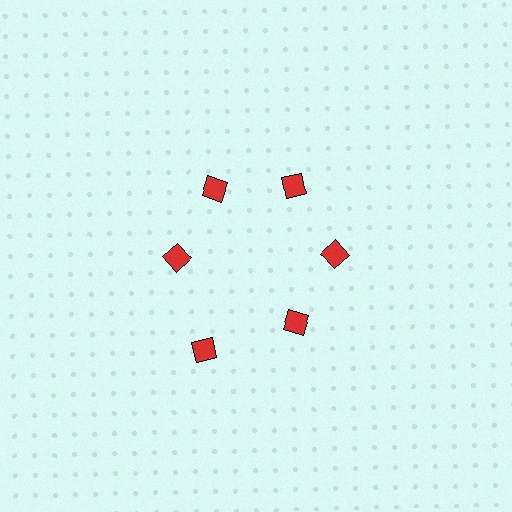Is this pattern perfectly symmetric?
No. The 6 red diamonds are arranged in a ring, but one element near the 7 o'clock position is pushed outward from the center, breaking the 6-fold rotational symmetry.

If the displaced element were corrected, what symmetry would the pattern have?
It would have 6-fold rotational symmetry — the pattern would map onto itself every 60 degrees.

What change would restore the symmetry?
The symmetry would be restored by moving it inward, back onto the ring so that all 6 diamonds sit at equal angles and equal distance from the center.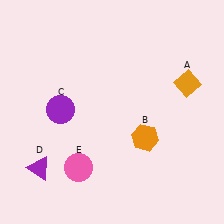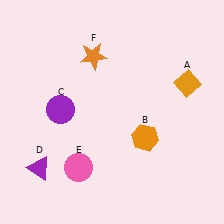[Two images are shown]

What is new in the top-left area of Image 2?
An orange star (F) was added in the top-left area of Image 2.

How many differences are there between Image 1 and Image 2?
There is 1 difference between the two images.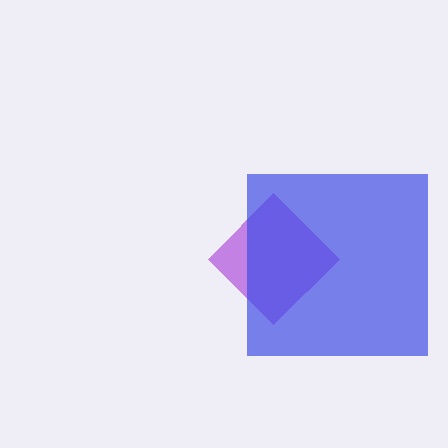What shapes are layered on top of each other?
The layered shapes are: a purple diamond, a blue square.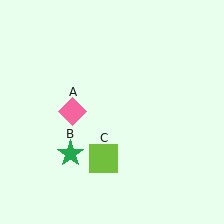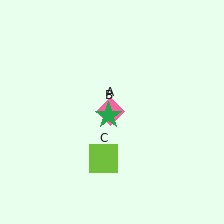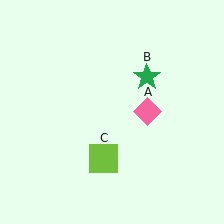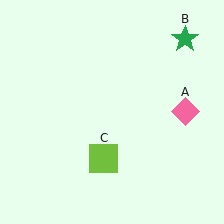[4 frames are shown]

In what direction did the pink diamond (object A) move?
The pink diamond (object A) moved right.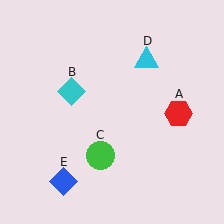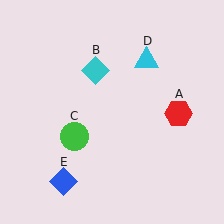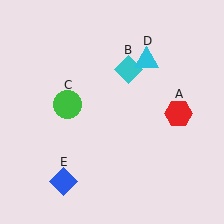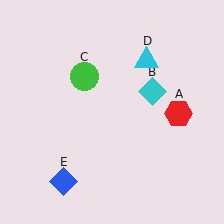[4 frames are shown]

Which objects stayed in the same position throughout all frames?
Red hexagon (object A) and cyan triangle (object D) and blue diamond (object E) remained stationary.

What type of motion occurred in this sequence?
The cyan diamond (object B), green circle (object C) rotated clockwise around the center of the scene.